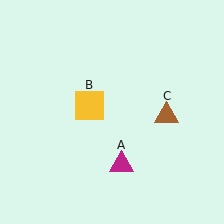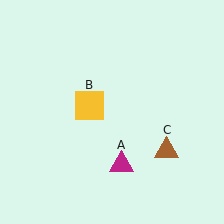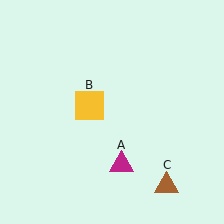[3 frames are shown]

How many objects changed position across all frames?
1 object changed position: brown triangle (object C).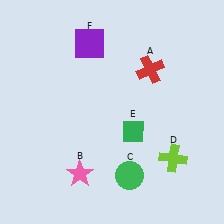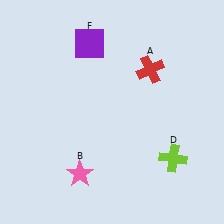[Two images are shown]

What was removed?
The green diamond (E), the green circle (C) were removed in Image 2.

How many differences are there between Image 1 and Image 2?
There are 2 differences between the two images.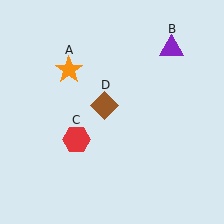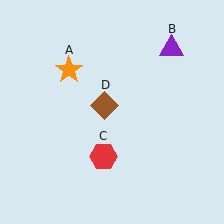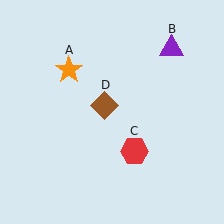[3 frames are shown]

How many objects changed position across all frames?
1 object changed position: red hexagon (object C).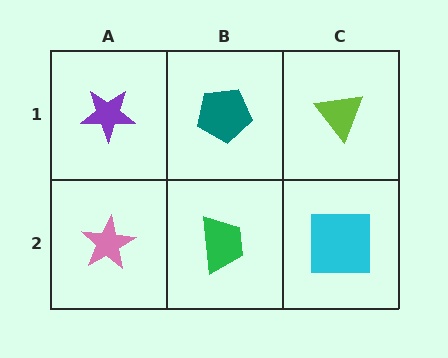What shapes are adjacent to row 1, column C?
A cyan square (row 2, column C), a teal pentagon (row 1, column B).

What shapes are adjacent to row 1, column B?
A green trapezoid (row 2, column B), a purple star (row 1, column A), a lime triangle (row 1, column C).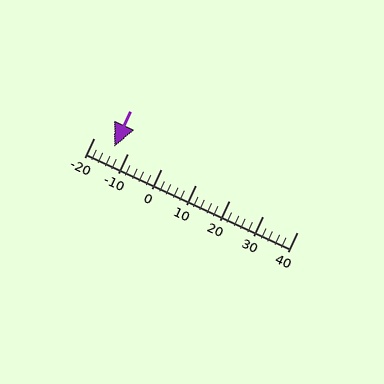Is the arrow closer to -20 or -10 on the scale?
The arrow is closer to -10.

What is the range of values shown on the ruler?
The ruler shows values from -20 to 40.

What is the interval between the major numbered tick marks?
The major tick marks are spaced 10 units apart.